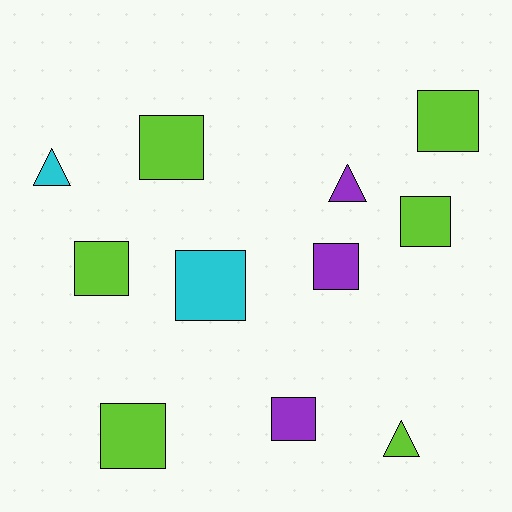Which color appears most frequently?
Lime, with 6 objects.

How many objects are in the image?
There are 11 objects.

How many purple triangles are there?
There is 1 purple triangle.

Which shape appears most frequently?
Square, with 8 objects.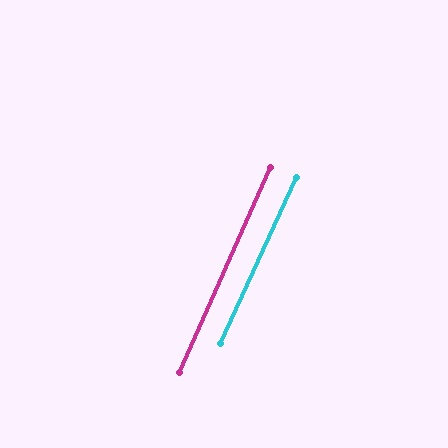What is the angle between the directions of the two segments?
Approximately 1 degree.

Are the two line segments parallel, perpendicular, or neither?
Parallel — their directions differ by only 0.9°.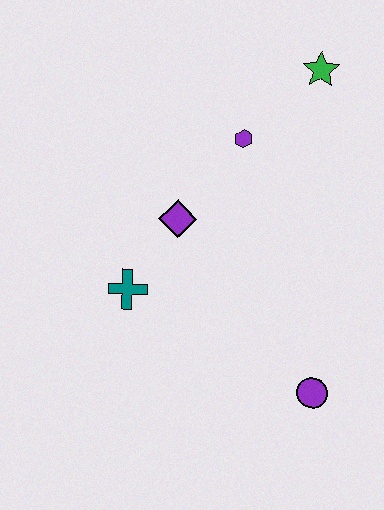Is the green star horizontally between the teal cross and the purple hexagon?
No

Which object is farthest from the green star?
The purple circle is farthest from the green star.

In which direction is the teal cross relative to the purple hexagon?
The teal cross is below the purple hexagon.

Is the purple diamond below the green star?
Yes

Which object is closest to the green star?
The purple hexagon is closest to the green star.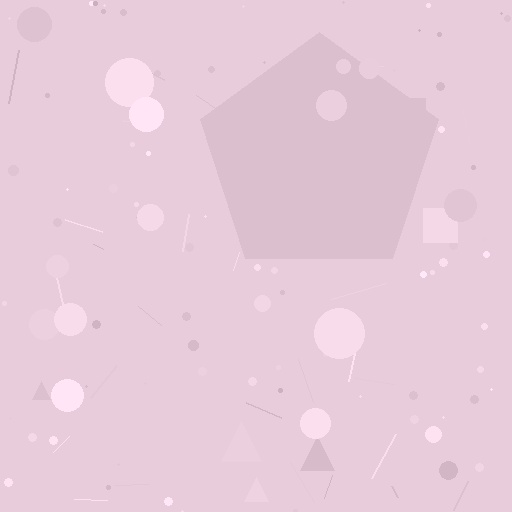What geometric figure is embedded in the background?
A pentagon is embedded in the background.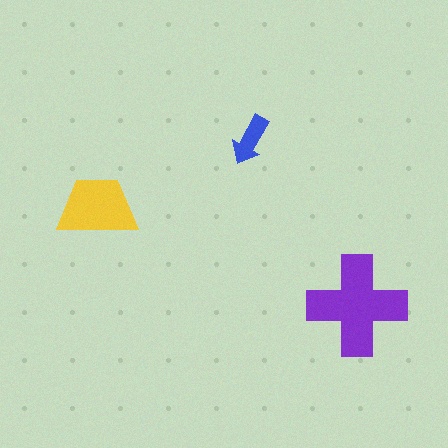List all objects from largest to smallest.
The purple cross, the yellow trapezoid, the blue arrow.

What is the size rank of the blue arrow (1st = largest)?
3rd.